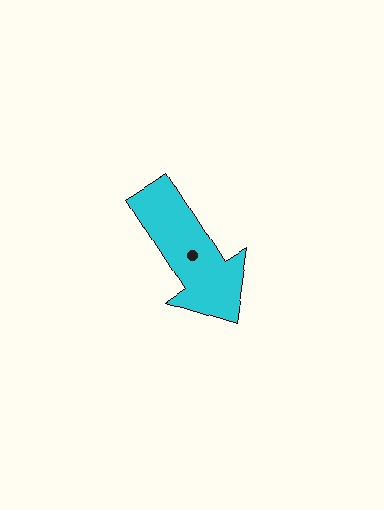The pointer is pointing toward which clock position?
Roughly 5 o'clock.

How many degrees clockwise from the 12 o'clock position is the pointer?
Approximately 148 degrees.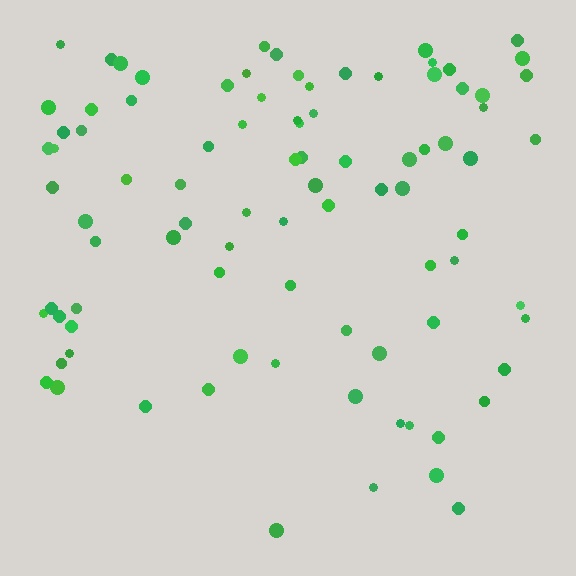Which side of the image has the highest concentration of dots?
The top.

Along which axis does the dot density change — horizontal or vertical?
Vertical.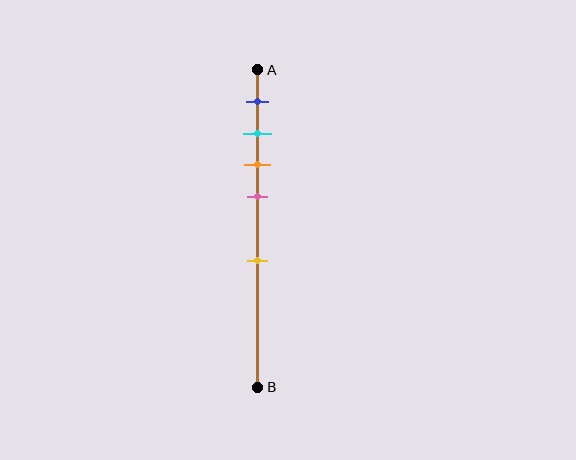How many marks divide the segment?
There are 5 marks dividing the segment.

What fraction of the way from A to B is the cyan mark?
The cyan mark is approximately 20% (0.2) of the way from A to B.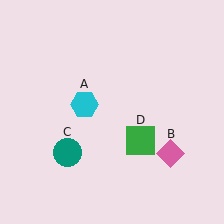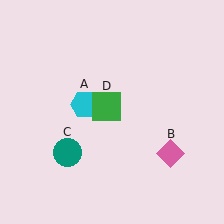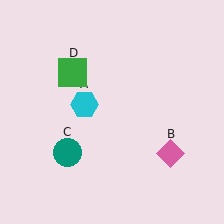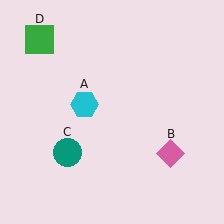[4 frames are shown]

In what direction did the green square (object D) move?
The green square (object D) moved up and to the left.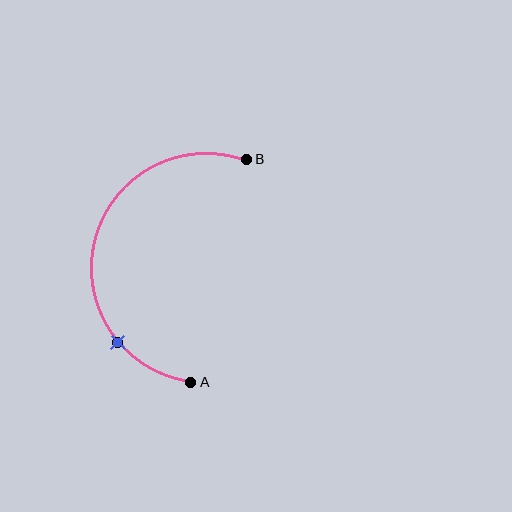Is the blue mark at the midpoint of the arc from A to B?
No. The blue mark lies on the arc but is closer to endpoint A. The arc midpoint would be at the point on the curve equidistant along the arc from both A and B.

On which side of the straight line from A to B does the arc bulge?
The arc bulges to the left of the straight line connecting A and B.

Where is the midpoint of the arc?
The arc midpoint is the point on the curve farthest from the straight line joining A and B. It sits to the left of that line.